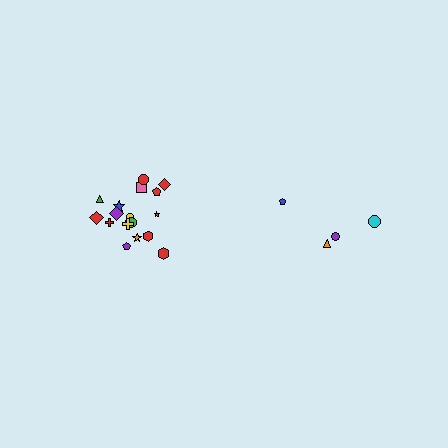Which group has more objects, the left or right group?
The left group.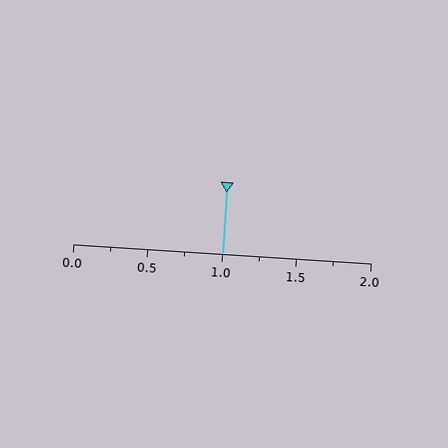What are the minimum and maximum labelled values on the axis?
The axis runs from 0.0 to 2.0.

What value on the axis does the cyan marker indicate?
The marker indicates approximately 1.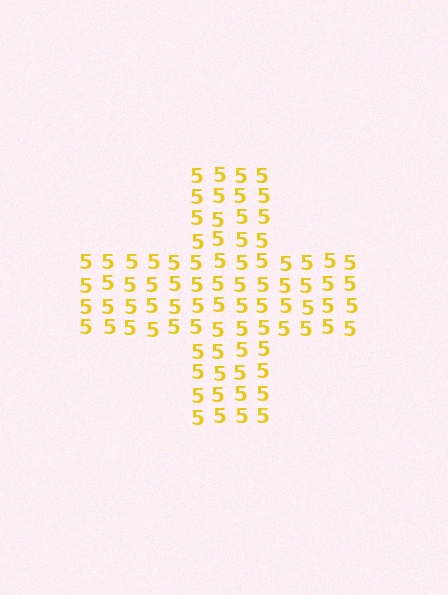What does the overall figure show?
The overall figure shows a cross.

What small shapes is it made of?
It is made of small digit 5's.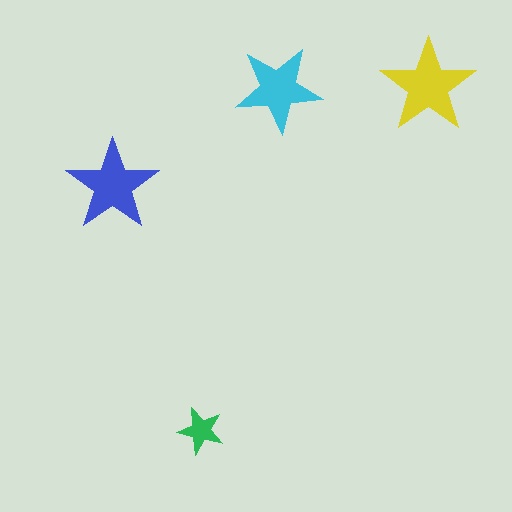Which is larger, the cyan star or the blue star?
The blue one.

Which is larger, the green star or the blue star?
The blue one.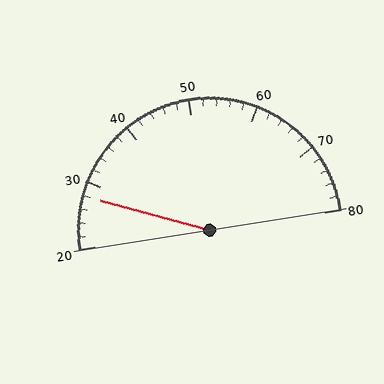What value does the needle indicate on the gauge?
The needle indicates approximately 28.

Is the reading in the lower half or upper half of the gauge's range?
The reading is in the lower half of the range (20 to 80).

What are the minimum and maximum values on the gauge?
The gauge ranges from 20 to 80.